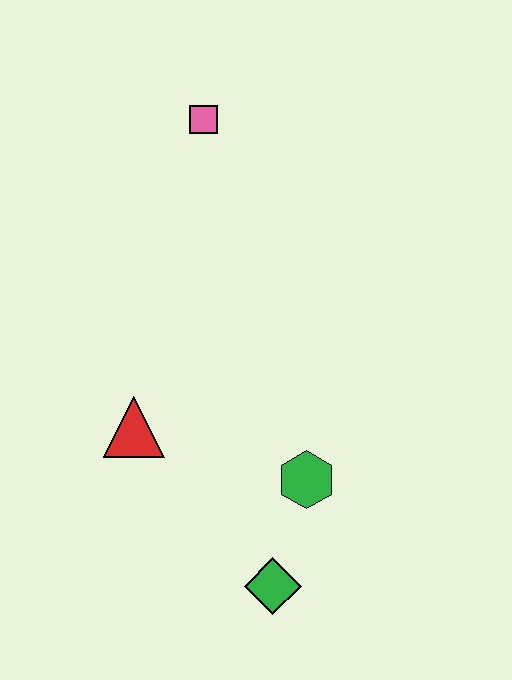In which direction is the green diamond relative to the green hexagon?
The green diamond is below the green hexagon.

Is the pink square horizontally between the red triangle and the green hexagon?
Yes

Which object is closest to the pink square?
The red triangle is closest to the pink square.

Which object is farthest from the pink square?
The green diamond is farthest from the pink square.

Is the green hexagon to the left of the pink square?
No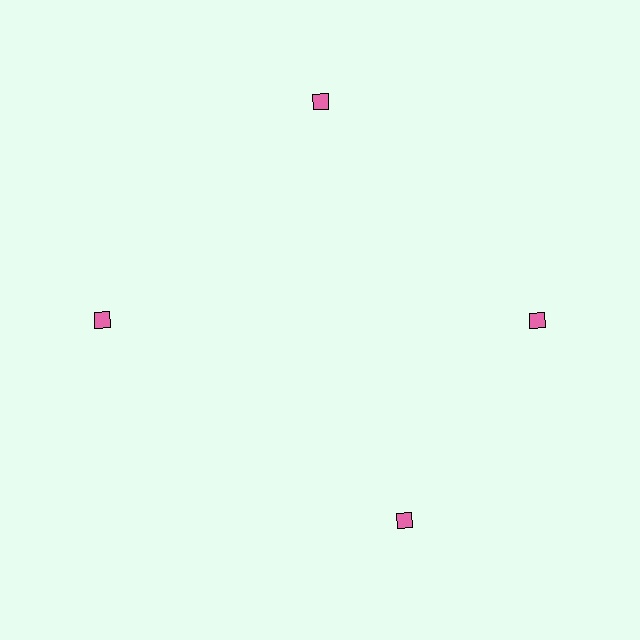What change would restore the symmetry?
The symmetry would be restored by rotating it back into even spacing with its neighbors so that all 4 diamonds sit at equal angles and equal distance from the center.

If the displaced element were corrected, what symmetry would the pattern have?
It would have 4-fold rotational symmetry — the pattern would map onto itself every 90 degrees.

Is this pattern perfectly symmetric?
No. The 4 pink diamonds are arranged in a ring, but one element near the 6 o'clock position is rotated out of alignment along the ring, breaking the 4-fold rotational symmetry.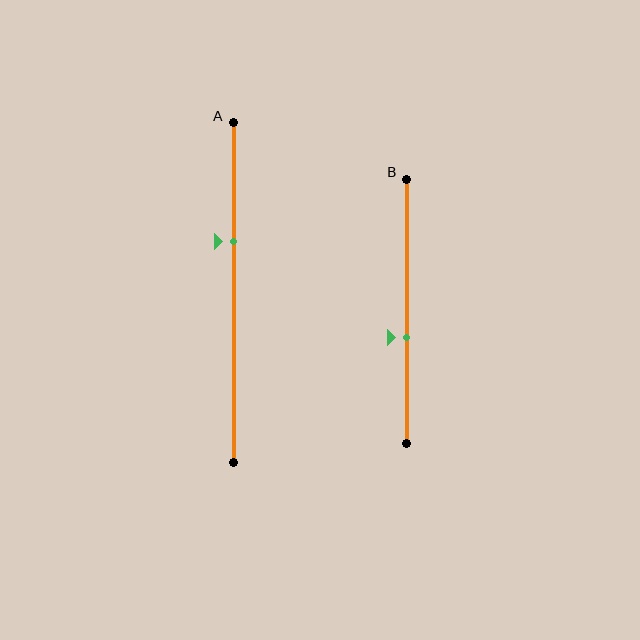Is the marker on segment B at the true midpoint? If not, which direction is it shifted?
No, the marker on segment B is shifted downward by about 10% of the segment length.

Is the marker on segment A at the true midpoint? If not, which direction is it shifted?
No, the marker on segment A is shifted upward by about 15% of the segment length.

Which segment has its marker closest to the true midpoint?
Segment B has its marker closest to the true midpoint.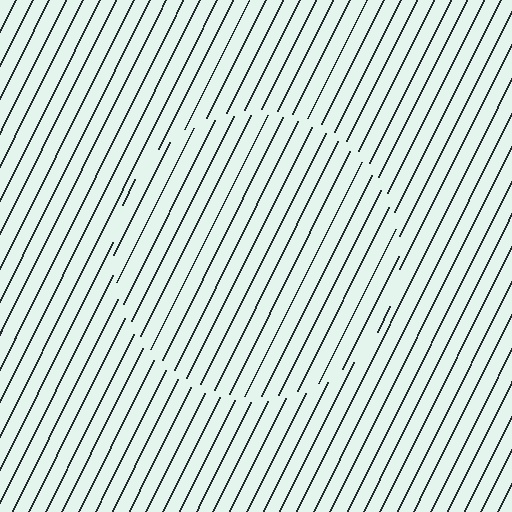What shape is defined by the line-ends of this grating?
An illusory circle. The interior of the shape contains the same grating, shifted by half a period — the contour is defined by the phase discontinuity where line-ends from the inner and outer gratings abut.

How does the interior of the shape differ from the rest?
The interior of the shape contains the same grating, shifted by half a period — the contour is defined by the phase discontinuity where line-ends from the inner and outer gratings abut.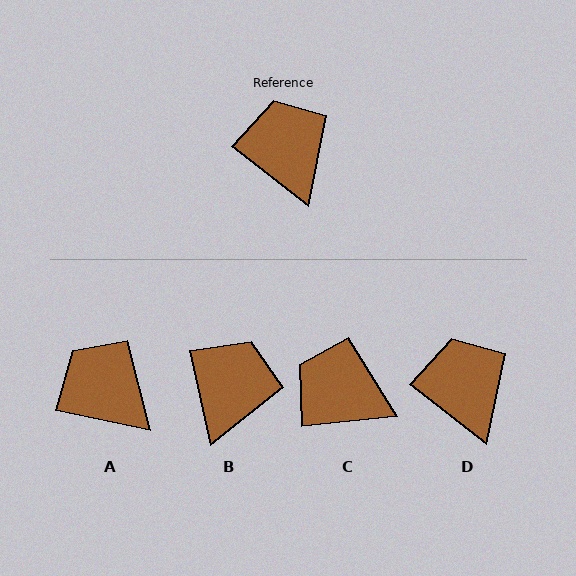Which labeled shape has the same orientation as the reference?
D.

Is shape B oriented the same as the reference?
No, it is off by about 40 degrees.